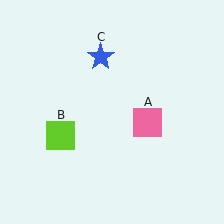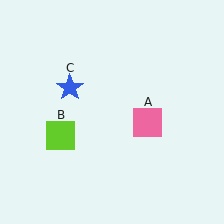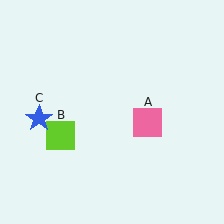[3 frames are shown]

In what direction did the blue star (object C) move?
The blue star (object C) moved down and to the left.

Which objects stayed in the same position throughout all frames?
Pink square (object A) and lime square (object B) remained stationary.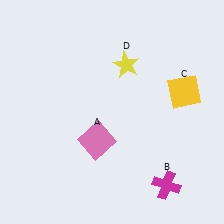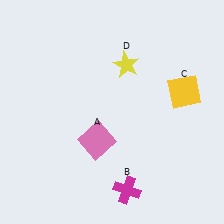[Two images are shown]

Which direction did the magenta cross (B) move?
The magenta cross (B) moved left.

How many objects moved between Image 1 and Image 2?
1 object moved between the two images.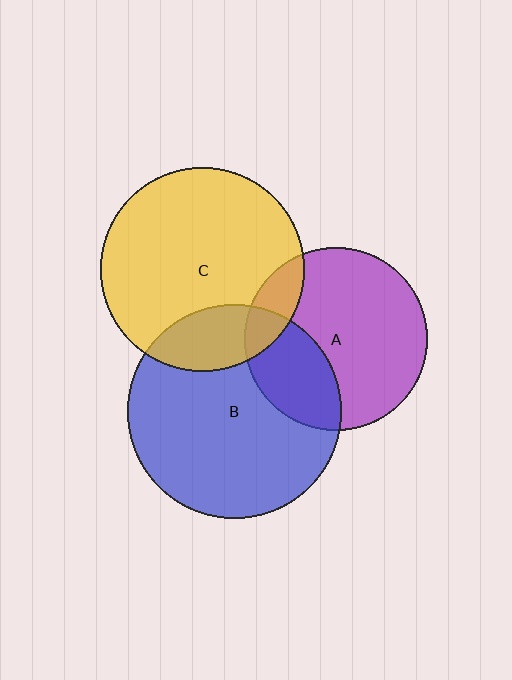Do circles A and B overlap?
Yes.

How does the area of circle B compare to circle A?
Approximately 1.4 times.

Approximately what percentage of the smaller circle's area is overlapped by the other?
Approximately 30%.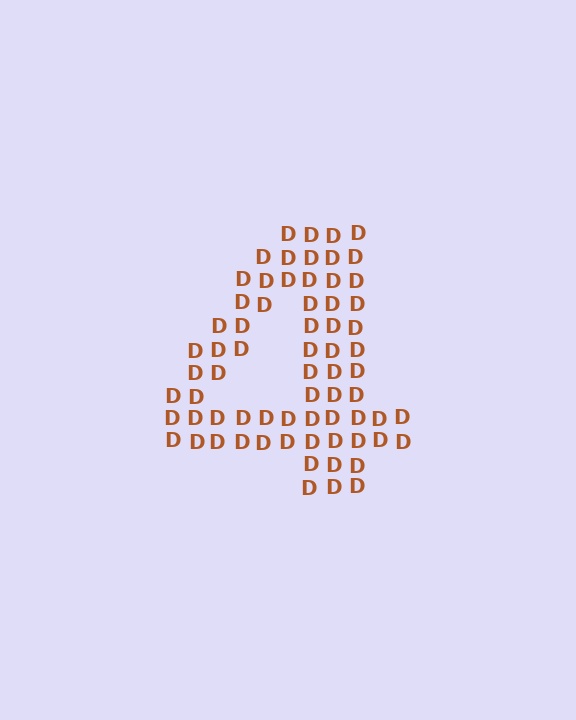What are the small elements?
The small elements are letter D's.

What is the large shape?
The large shape is the digit 4.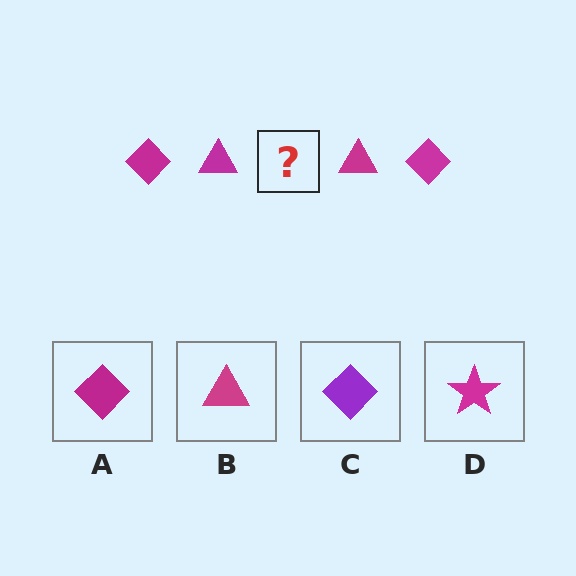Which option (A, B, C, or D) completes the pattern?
A.